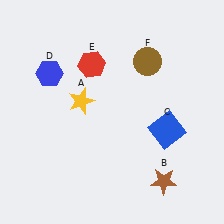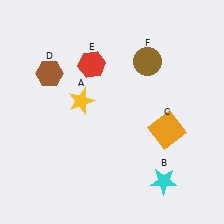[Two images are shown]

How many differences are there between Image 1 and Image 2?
There are 3 differences between the two images.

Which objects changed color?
B changed from brown to cyan. C changed from blue to orange. D changed from blue to brown.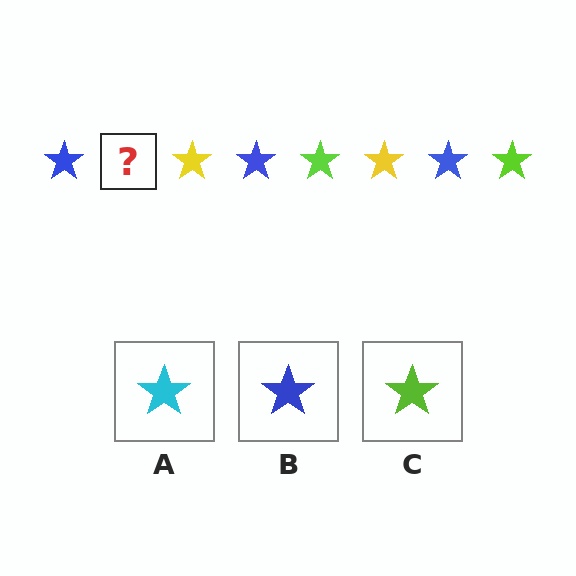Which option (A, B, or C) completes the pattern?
C.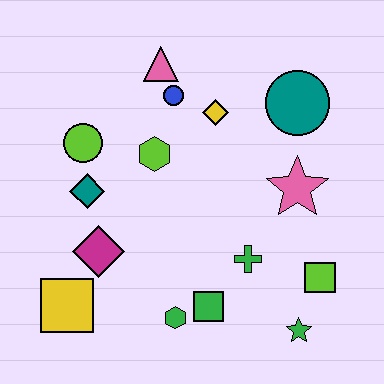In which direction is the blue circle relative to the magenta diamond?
The blue circle is above the magenta diamond.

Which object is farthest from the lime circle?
The green star is farthest from the lime circle.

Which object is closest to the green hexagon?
The green square is closest to the green hexagon.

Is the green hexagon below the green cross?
Yes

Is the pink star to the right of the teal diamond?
Yes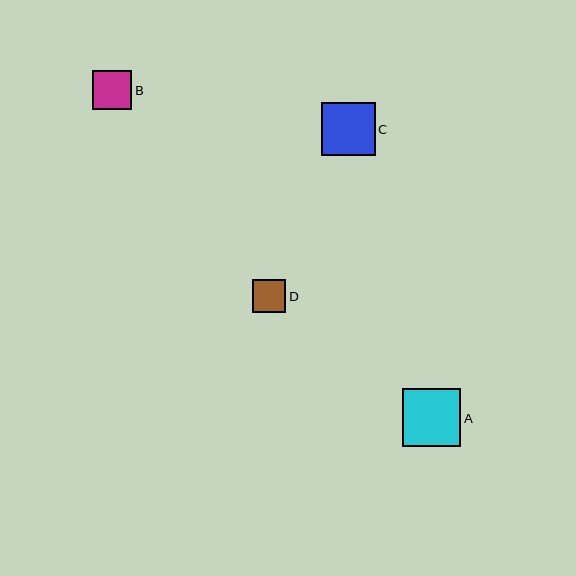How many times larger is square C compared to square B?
Square C is approximately 1.4 times the size of square B.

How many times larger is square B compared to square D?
Square B is approximately 1.2 times the size of square D.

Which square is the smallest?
Square D is the smallest with a size of approximately 33 pixels.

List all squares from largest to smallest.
From largest to smallest: A, C, B, D.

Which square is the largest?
Square A is the largest with a size of approximately 58 pixels.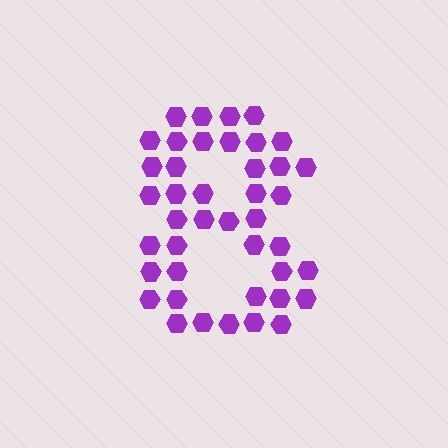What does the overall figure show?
The overall figure shows the digit 8.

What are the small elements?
The small elements are hexagons.